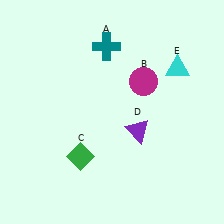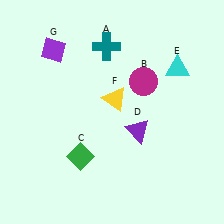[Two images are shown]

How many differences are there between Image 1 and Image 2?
There are 2 differences between the two images.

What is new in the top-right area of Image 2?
A yellow triangle (F) was added in the top-right area of Image 2.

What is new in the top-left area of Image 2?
A purple diamond (G) was added in the top-left area of Image 2.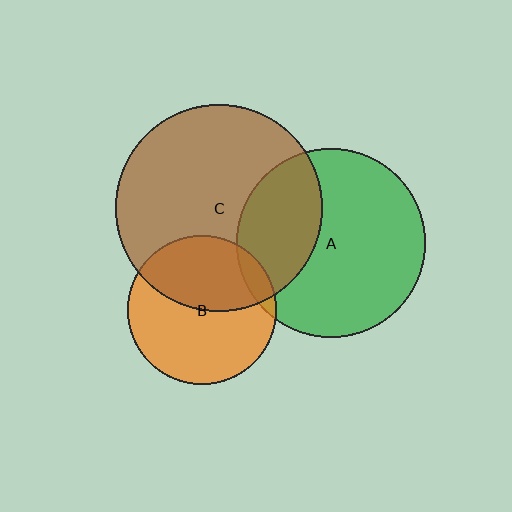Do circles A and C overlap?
Yes.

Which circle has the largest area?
Circle C (brown).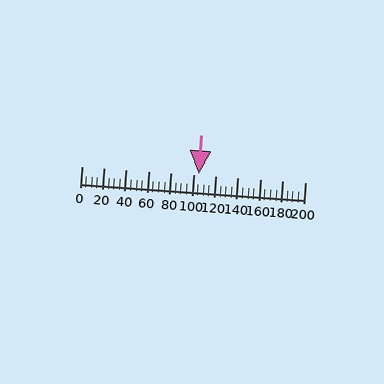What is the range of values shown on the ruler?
The ruler shows values from 0 to 200.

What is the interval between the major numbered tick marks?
The major tick marks are spaced 20 units apart.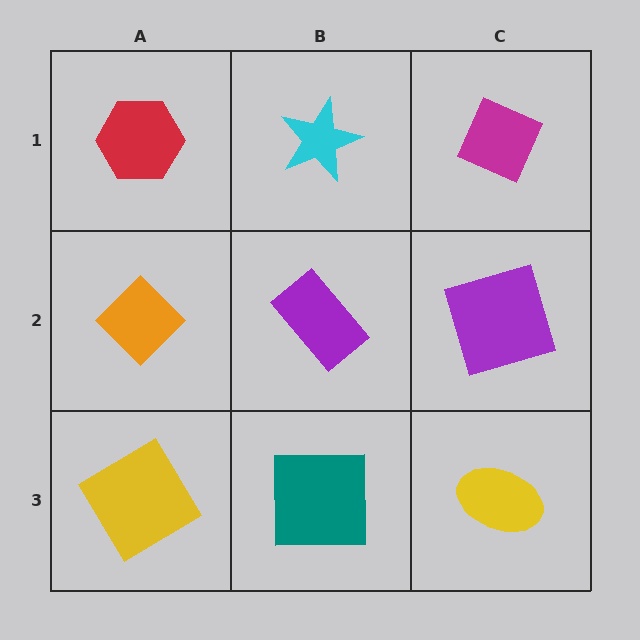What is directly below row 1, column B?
A purple rectangle.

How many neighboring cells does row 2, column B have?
4.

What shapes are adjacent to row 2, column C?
A magenta diamond (row 1, column C), a yellow ellipse (row 3, column C), a purple rectangle (row 2, column B).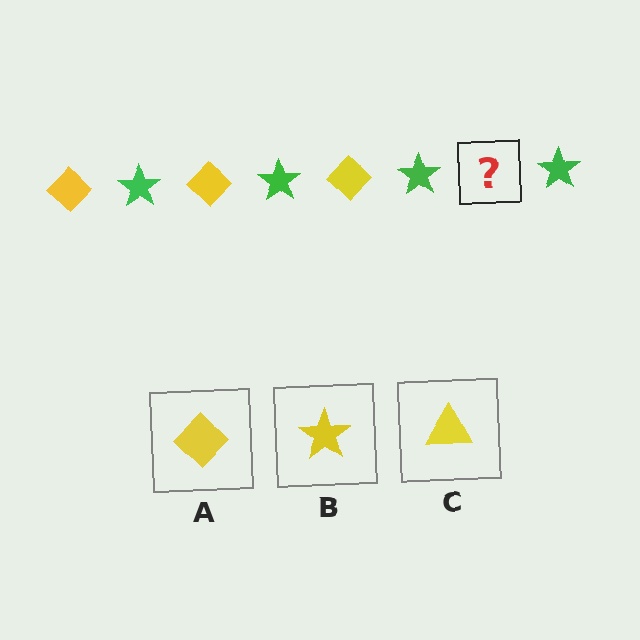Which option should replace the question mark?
Option A.